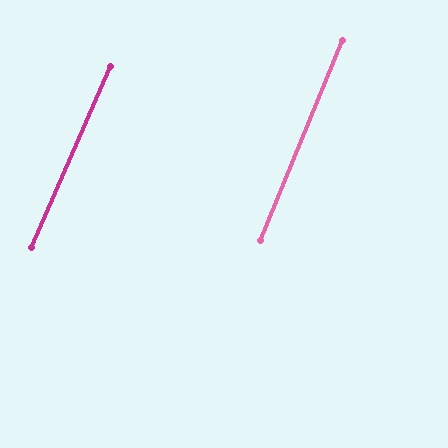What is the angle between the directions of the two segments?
Approximately 1 degree.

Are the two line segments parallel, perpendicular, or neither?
Parallel — their directions differ by only 1.3°.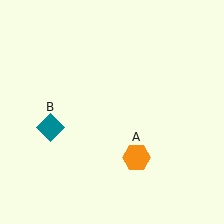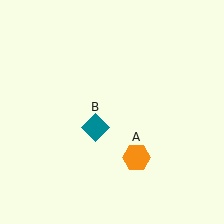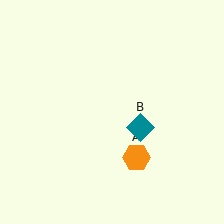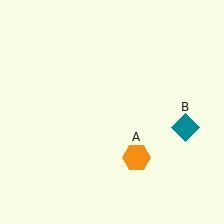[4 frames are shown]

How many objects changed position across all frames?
1 object changed position: teal diamond (object B).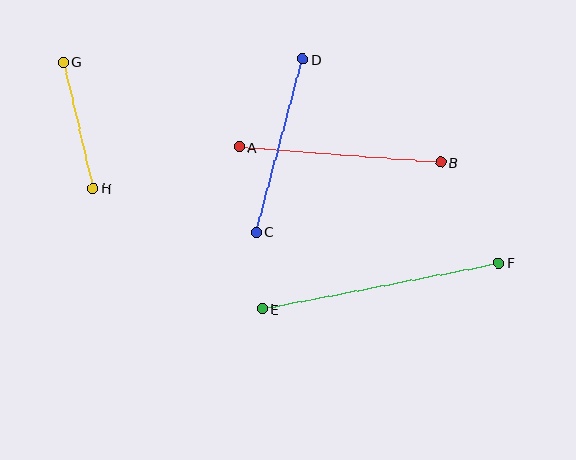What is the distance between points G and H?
The distance is approximately 130 pixels.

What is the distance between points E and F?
The distance is approximately 241 pixels.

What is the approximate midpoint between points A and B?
The midpoint is at approximately (340, 155) pixels.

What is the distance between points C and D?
The distance is approximately 179 pixels.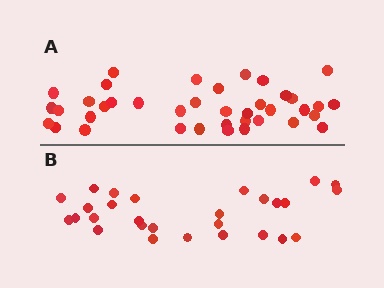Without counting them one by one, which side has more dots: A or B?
Region A (the top region) has more dots.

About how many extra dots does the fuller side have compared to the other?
Region A has roughly 12 or so more dots than region B.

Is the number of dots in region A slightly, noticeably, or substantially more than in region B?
Region A has noticeably more, but not dramatically so. The ratio is roughly 1.4 to 1.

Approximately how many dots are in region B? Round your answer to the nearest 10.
About 30 dots. (The exact count is 28, which rounds to 30.)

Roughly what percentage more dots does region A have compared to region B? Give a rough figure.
About 40% more.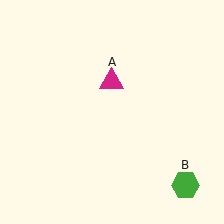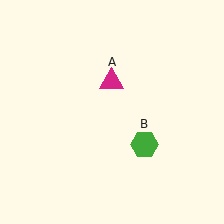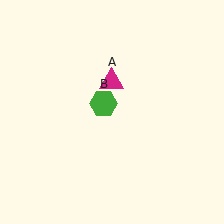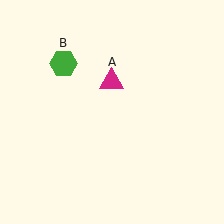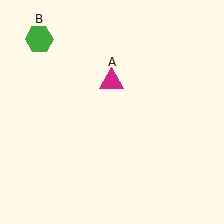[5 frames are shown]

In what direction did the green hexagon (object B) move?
The green hexagon (object B) moved up and to the left.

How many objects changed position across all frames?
1 object changed position: green hexagon (object B).